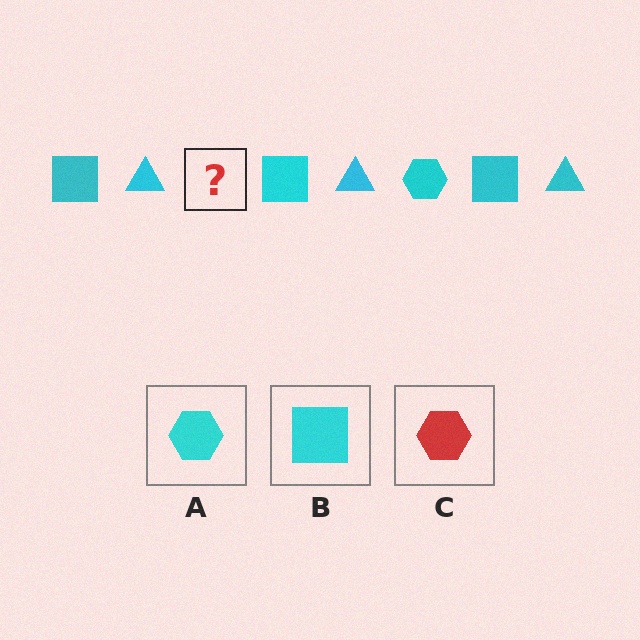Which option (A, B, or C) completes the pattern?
A.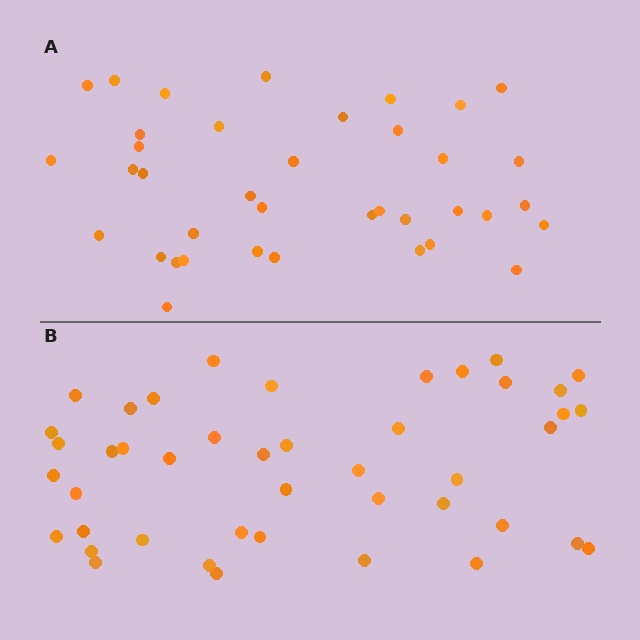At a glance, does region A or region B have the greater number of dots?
Region B (the bottom region) has more dots.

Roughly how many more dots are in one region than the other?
Region B has about 6 more dots than region A.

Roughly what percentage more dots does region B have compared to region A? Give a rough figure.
About 15% more.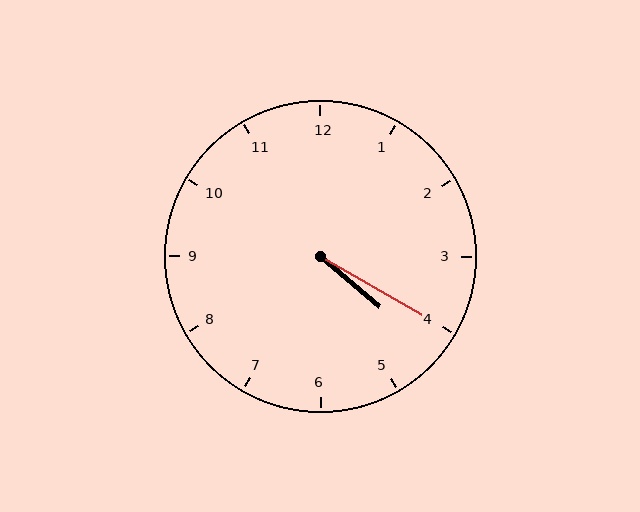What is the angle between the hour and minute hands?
Approximately 10 degrees.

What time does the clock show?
4:20.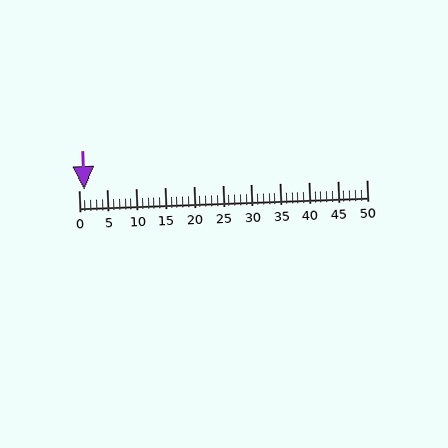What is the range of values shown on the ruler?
The ruler shows values from 0 to 50.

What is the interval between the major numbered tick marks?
The major tick marks are spaced 5 units apart.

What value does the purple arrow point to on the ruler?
The purple arrow points to approximately 1.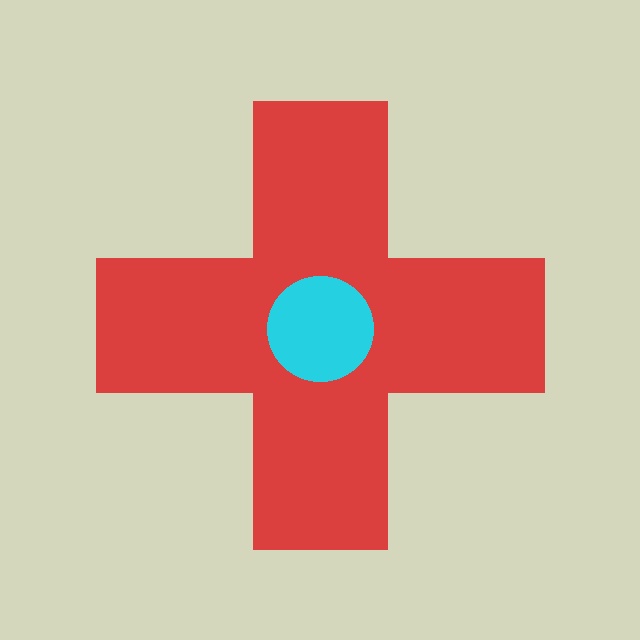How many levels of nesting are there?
2.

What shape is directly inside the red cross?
The cyan circle.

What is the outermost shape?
The red cross.